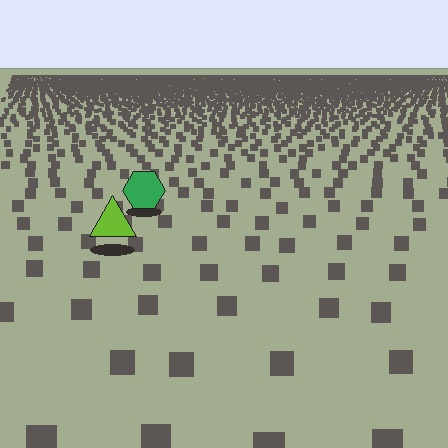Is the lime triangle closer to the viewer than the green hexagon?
Yes. The lime triangle is closer — you can tell from the texture gradient: the ground texture is coarser near it.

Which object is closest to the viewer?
The lime triangle is closest. The texture marks near it are larger and more spread out.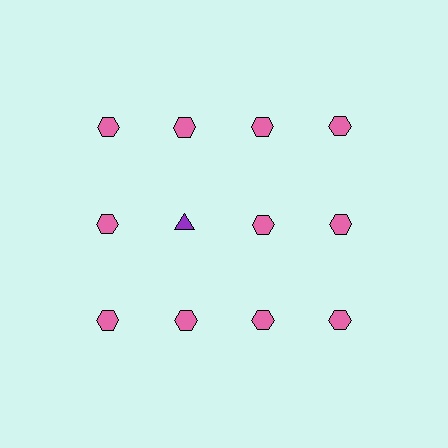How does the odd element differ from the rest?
It differs in both color (purple instead of pink) and shape (triangle instead of hexagon).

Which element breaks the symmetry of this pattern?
The purple triangle in the second row, second from left column breaks the symmetry. All other shapes are pink hexagons.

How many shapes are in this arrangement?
There are 12 shapes arranged in a grid pattern.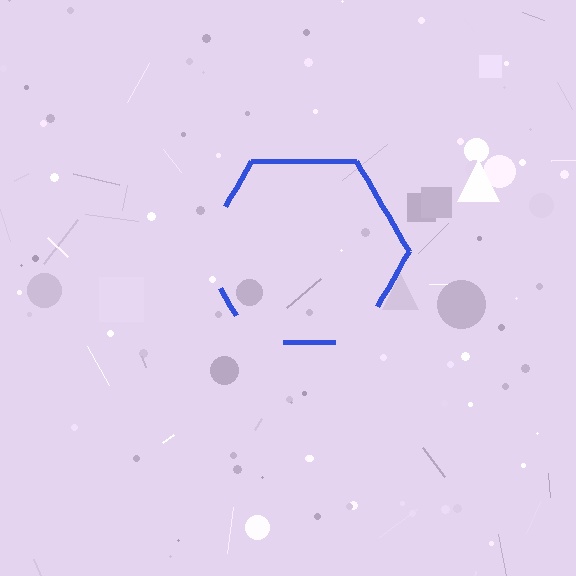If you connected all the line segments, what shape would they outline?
They would outline a hexagon.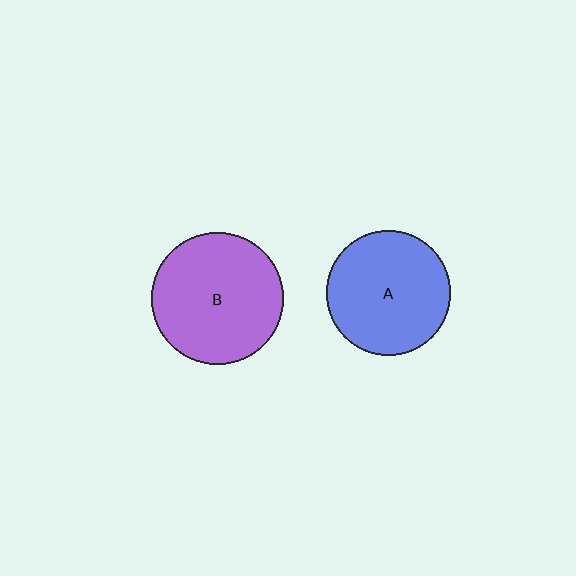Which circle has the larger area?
Circle B (purple).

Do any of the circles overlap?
No, none of the circles overlap.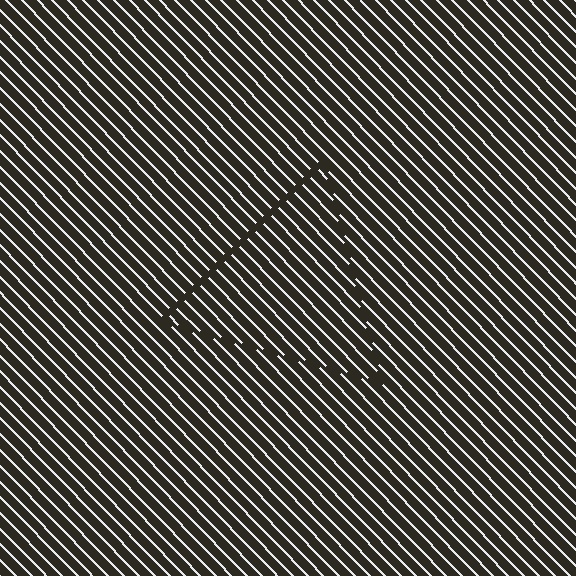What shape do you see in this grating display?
An illusory triangle. The interior of the shape contains the same grating, shifted by half a period — the contour is defined by the phase discontinuity where line-ends from the inner and outer gratings abut.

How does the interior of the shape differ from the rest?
The interior of the shape contains the same grating, shifted by half a period — the contour is defined by the phase discontinuity where line-ends from the inner and outer gratings abut.